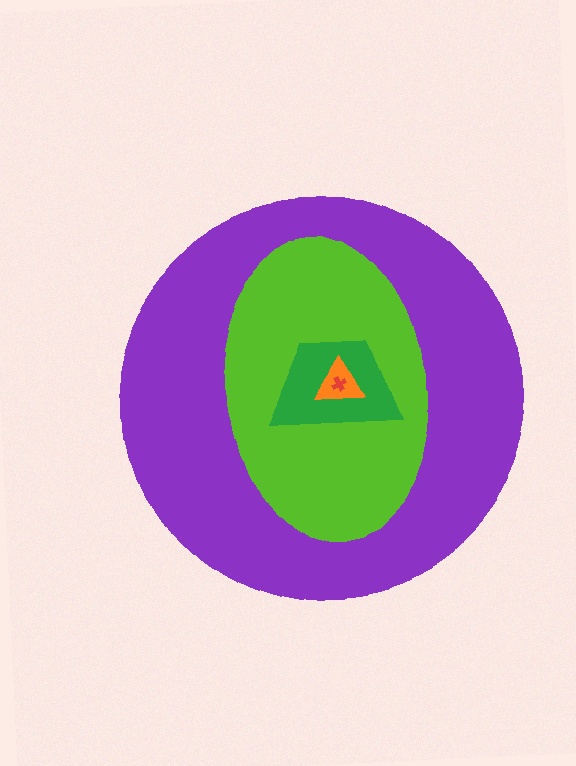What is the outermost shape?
The purple circle.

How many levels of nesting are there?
5.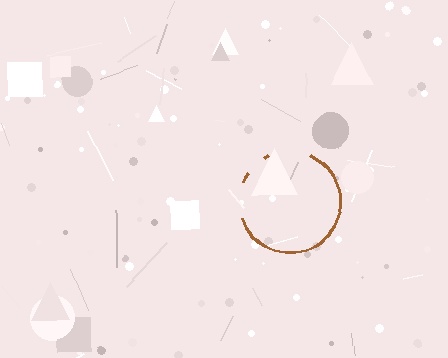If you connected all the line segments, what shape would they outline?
They would outline a circle.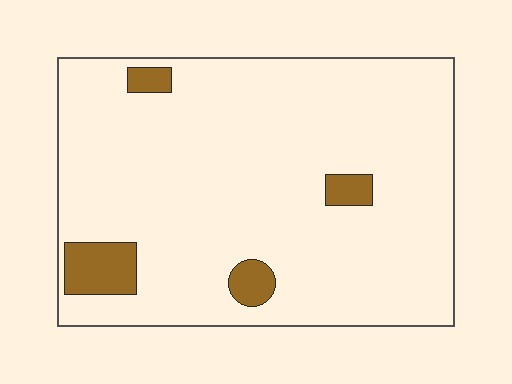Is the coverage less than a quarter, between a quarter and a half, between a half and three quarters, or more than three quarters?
Less than a quarter.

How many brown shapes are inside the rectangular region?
4.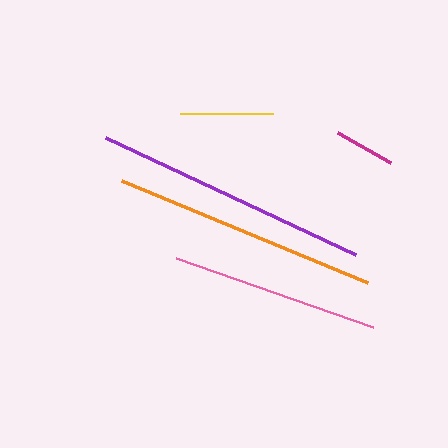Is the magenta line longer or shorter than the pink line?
The pink line is longer than the magenta line.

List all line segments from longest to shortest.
From longest to shortest: purple, orange, pink, yellow, magenta.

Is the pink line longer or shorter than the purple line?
The purple line is longer than the pink line.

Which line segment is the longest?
The purple line is the longest at approximately 276 pixels.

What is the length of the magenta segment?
The magenta segment is approximately 61 pixels long.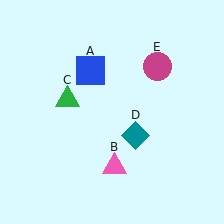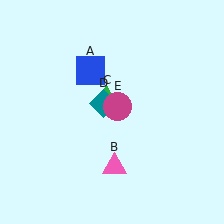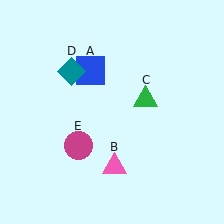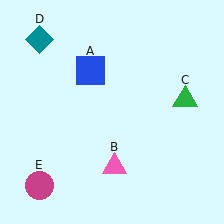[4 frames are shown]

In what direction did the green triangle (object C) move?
The green triangle (object C) moved right.